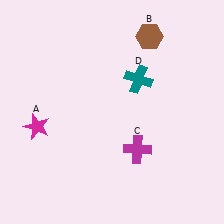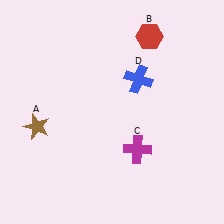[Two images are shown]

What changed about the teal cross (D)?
In Image 1, D is teal. In Image 2, it changed to blue.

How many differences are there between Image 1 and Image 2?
There are 3 differences between the two images.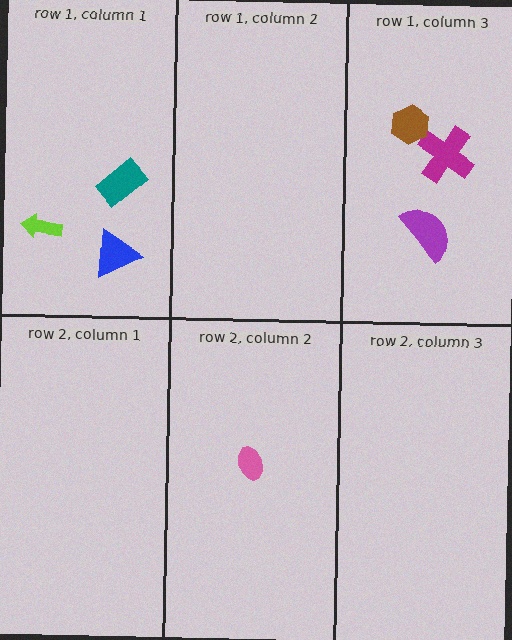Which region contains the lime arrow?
The row 1, column 1 region.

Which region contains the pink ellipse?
The row 2, column 2 region.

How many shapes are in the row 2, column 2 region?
1.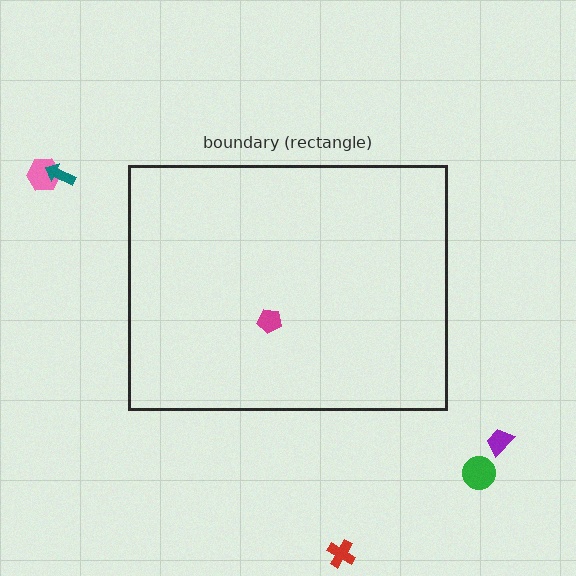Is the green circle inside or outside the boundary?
Outside.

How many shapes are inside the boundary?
1 inside, 5 outside.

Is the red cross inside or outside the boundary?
Outside.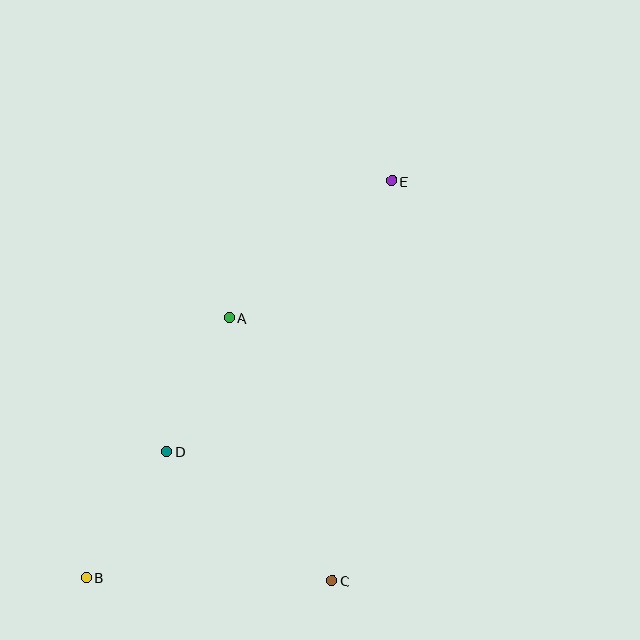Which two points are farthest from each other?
Points B and E are farthest from each other.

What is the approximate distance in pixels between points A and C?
The distance between A and C is approximately 282 pixels.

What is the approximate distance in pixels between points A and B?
The distance between A and B is approximately 297 pixels.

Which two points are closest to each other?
Points A and D are closest to each other.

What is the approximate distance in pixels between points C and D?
The distance between C and D is approximately 210 pixels.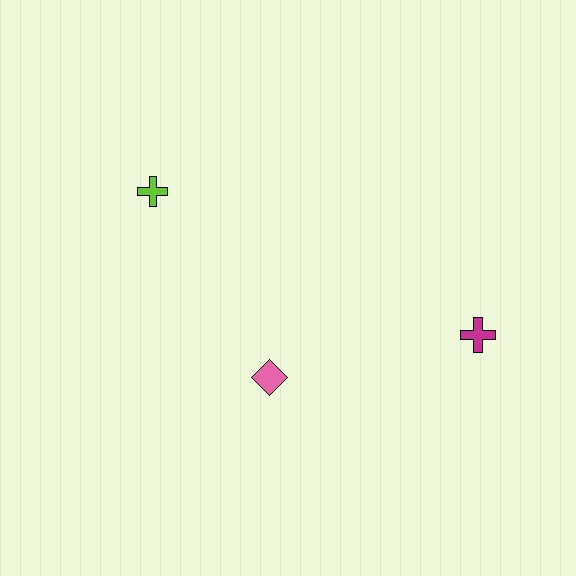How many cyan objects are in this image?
There are no cyan objects.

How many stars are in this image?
There are no stars.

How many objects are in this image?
There are 3 objects.